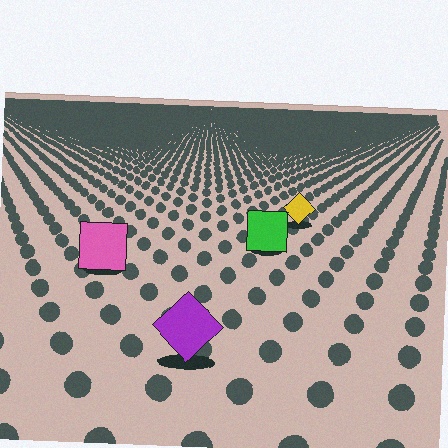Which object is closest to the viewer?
The purple diamond is closest. The texture marks near it are larger and more spread out.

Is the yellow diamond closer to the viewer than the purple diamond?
No. The purple diamond is closer — you can tell from the texture gradient: the ground texture is coarser near it.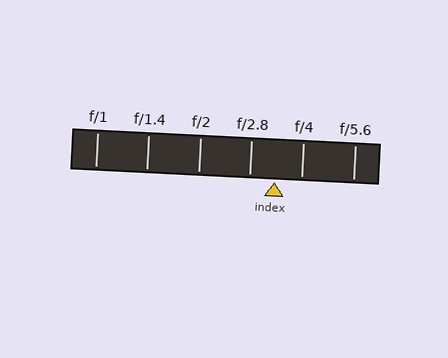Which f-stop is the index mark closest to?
The index mark is closest to f/2.8.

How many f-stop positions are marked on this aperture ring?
There are 6 f-stop positions marked.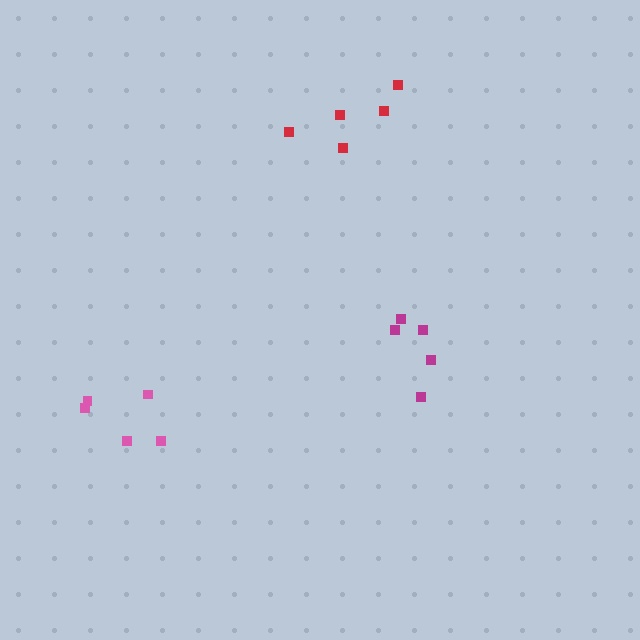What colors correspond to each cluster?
The clusters are colored: magenta, pink, red.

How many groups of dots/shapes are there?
There are 3 groups.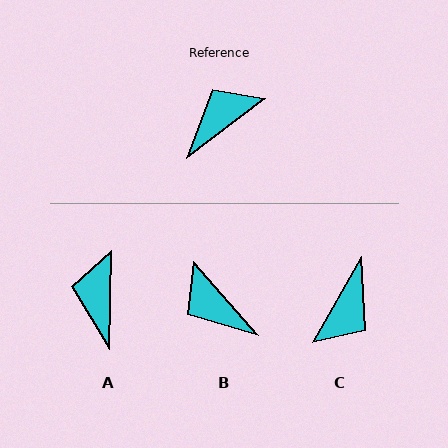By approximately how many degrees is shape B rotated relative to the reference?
Approximately 94 degrees counter-clockwise.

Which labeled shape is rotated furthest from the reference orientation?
C, about 157 degrees away.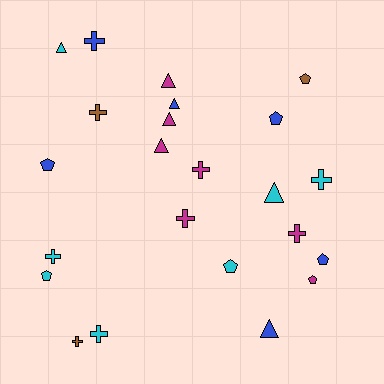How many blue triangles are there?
There are 2 blue triangles.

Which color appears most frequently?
Cyan, with 7 objects.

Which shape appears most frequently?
Cross, with 9 objects.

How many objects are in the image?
There are 23 objects.